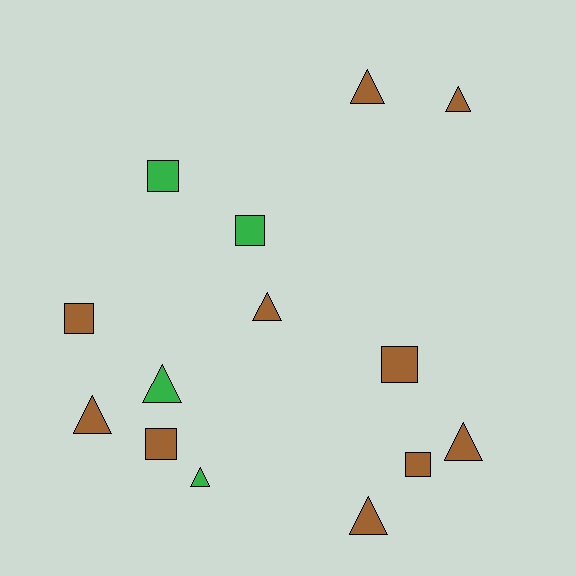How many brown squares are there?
There are 4 brown squares.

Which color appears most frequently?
Brown, with 10 objects.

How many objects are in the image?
There are 14 objects.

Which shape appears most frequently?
Triangle, with 8 objects.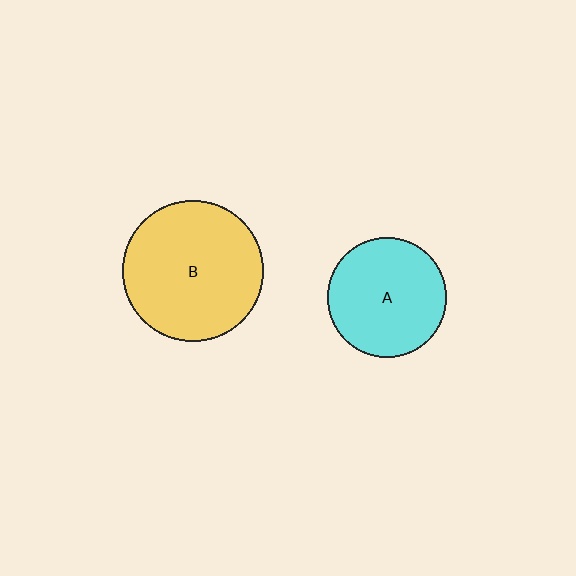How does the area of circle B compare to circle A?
Approximately 1.4 times.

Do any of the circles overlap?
No, none of the circles overlap.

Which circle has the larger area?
Circle B (yellow).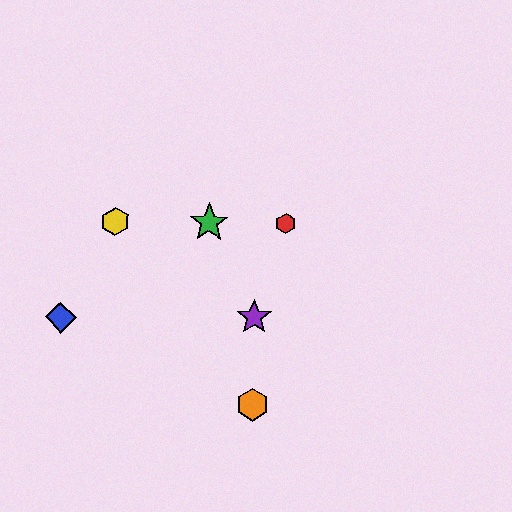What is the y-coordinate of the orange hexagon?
The orange hexagon is at y≈405.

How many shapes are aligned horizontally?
3 shapes (the red hexagon, the green star, the yellow hexagon) are aligned horizontally.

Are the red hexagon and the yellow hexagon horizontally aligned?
Yes, both are at y≈224.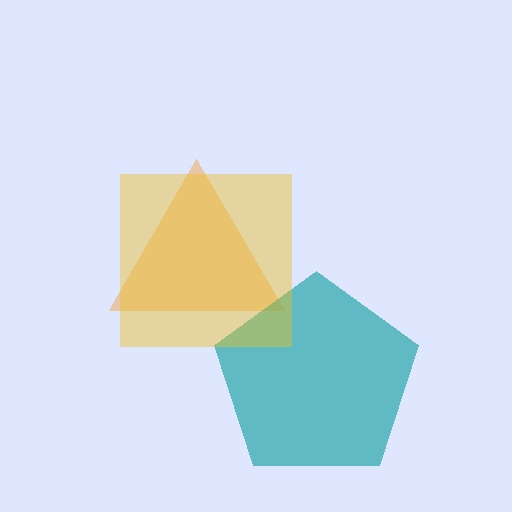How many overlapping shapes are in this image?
There are 3 overlapping shapes in the image.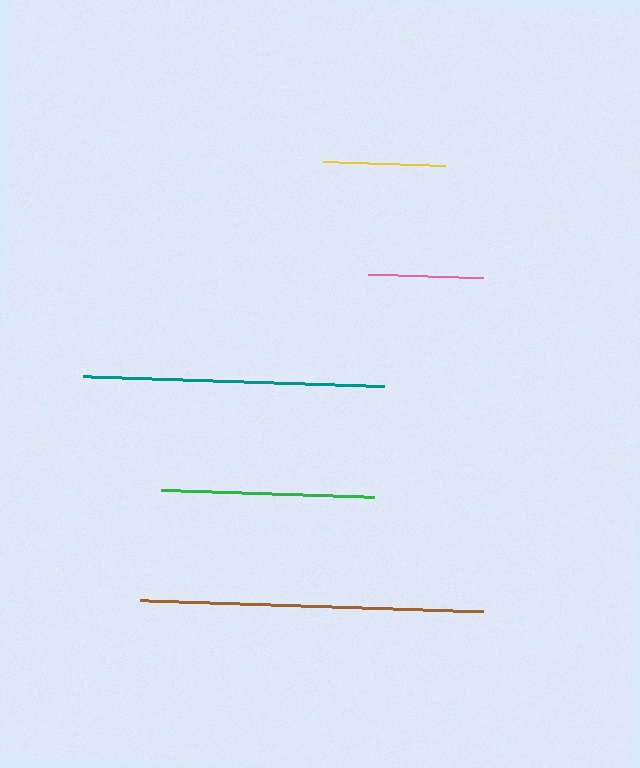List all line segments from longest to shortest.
From longest to shortest: brown, teal, green, yellow, pink.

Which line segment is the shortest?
The pink line is the shortest at approximately 115 pixels.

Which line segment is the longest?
The brown line is the longest at approximately 343 pixels.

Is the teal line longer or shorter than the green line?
The teal line is longer than the green line.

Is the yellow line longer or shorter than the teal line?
The teal line is longer than the yellow line.